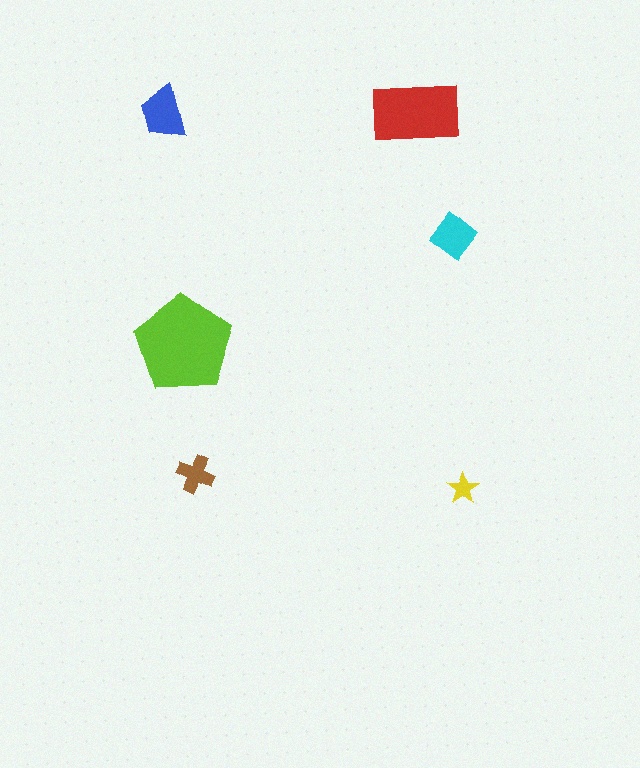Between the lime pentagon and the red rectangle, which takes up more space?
The lime pentagon.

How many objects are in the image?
There are 6 objects in the image.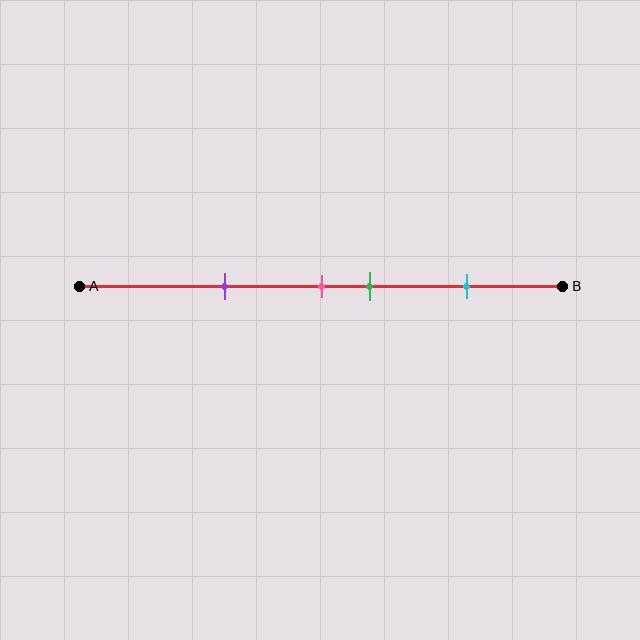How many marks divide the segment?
There are 4 marks dividing the segment.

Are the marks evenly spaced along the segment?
No, the marks are not evenly spaced.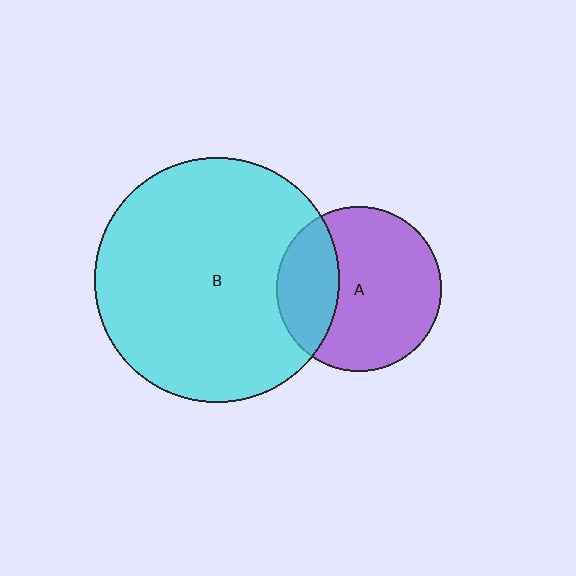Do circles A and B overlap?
Yes.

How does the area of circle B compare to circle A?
Approximately 2.2 times.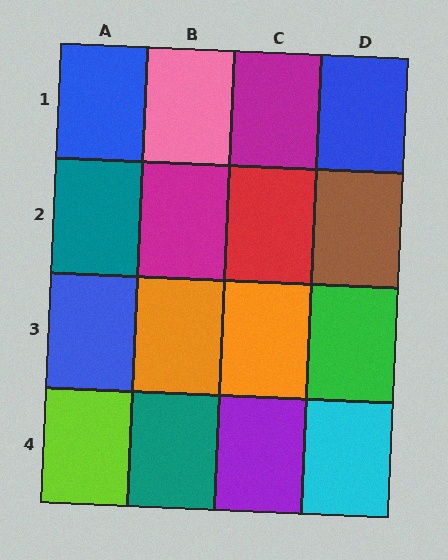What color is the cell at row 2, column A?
Teal.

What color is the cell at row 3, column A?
Blue.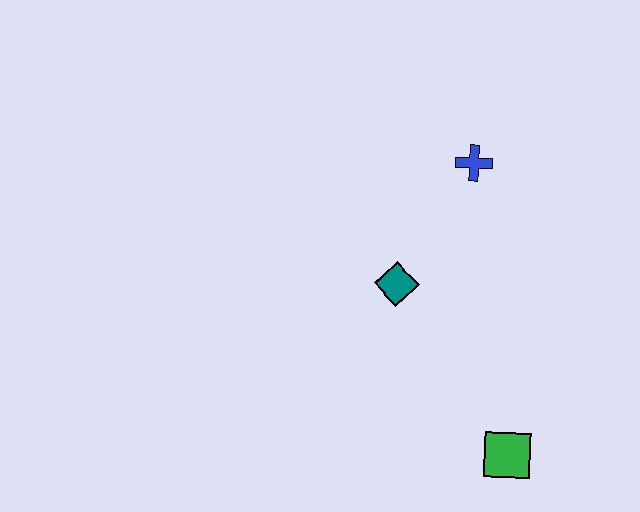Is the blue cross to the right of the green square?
No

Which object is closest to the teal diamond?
The blue cross is closest to the teal diamond.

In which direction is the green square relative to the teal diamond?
The green square is below the teal diamond.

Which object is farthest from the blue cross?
The green square is farthest from the blue cross.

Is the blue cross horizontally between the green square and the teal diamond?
Yes